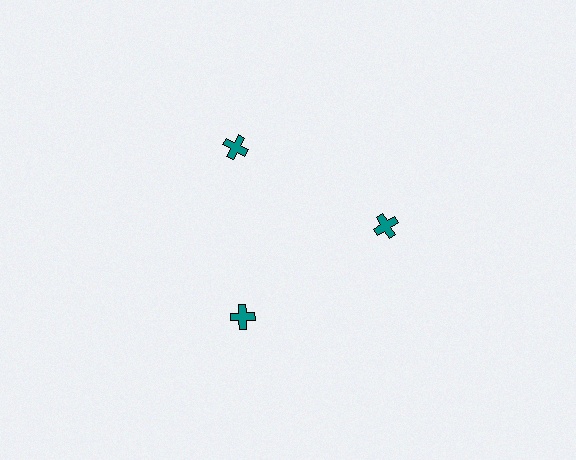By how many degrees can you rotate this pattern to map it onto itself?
The pattern maps onto itself every 120 degrees of rotation.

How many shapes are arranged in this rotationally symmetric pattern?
There are 3 shapes, arranged in 3 groups of 1.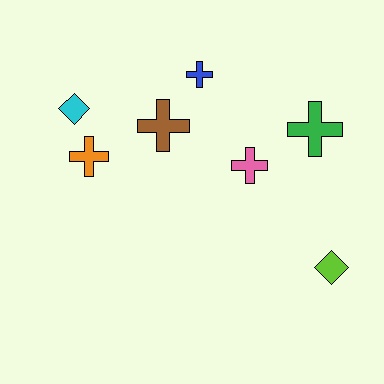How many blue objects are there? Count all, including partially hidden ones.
There is 1 blue object.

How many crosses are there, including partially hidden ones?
There are 5 crosses.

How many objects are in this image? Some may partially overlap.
There are 7 objects.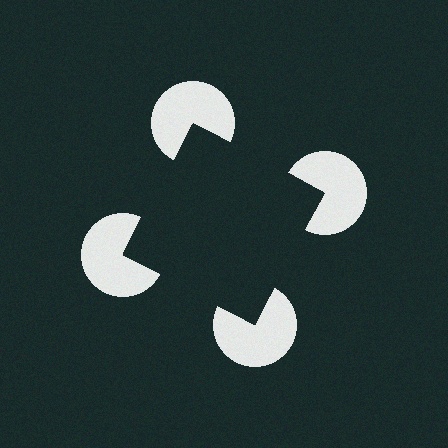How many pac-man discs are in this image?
There are 4 — one at each vertex of the illusory square.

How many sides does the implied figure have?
4 sides.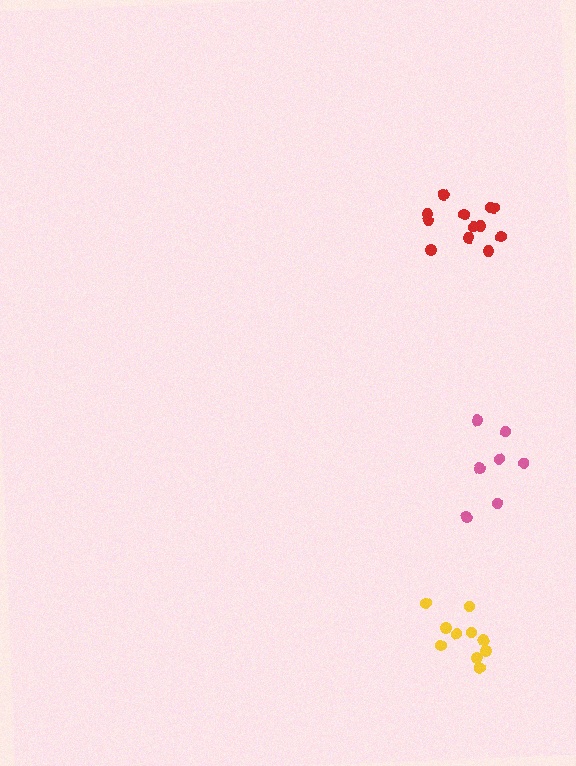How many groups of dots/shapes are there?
There are 3 groups.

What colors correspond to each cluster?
The clusters are colored: yellow, red, pink.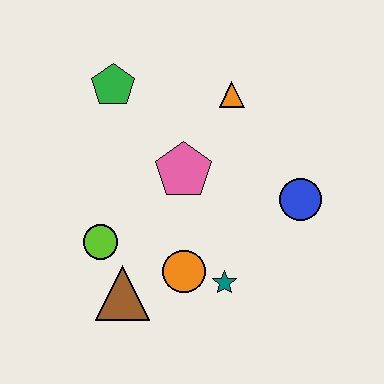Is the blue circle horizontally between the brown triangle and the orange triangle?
No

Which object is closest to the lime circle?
The brown triangle is closest to the lime circle.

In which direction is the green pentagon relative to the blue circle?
The green pentagon is to the left of the blue circle.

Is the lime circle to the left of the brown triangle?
Yes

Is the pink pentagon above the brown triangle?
Yes